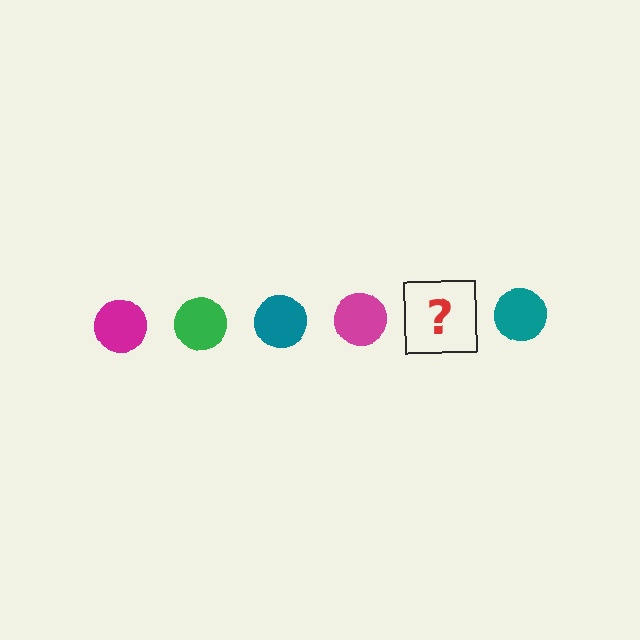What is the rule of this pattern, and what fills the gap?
The rule is that the pattern cycles through magenta, green, teal circles. The gap should be filled with a green circle.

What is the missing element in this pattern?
The missing element is a green circle.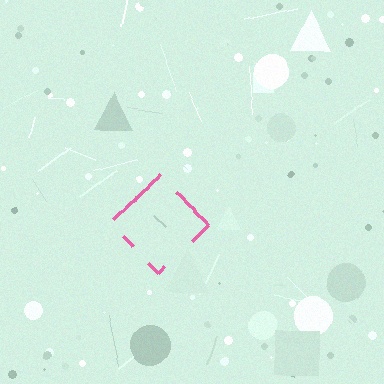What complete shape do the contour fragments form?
The contour fragments form a diamond.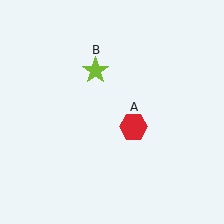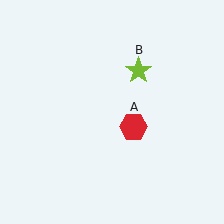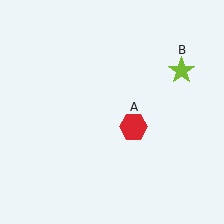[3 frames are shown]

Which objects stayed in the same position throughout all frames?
Red hexagon (object A) remained stationary.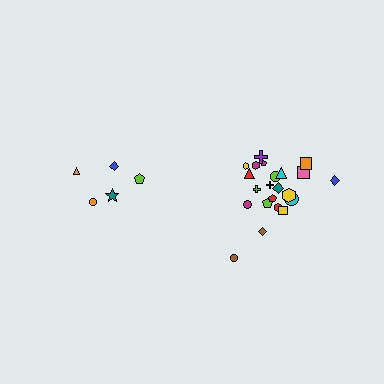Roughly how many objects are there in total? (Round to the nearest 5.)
Roughly 25 objects in total.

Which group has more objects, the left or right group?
The right group.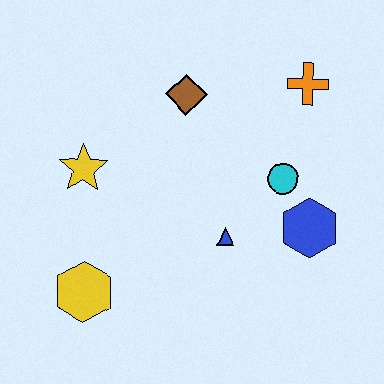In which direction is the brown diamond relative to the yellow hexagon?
The brown diamond is above the yellow hexagon.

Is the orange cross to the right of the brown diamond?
Yes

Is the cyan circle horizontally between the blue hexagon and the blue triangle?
Yes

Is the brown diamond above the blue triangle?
Yes